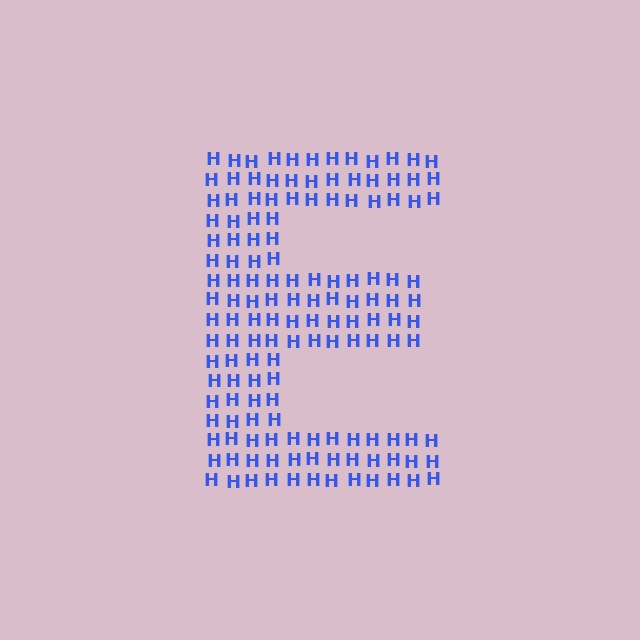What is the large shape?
The large shape is the letter E.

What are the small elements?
The small elements are letter H's.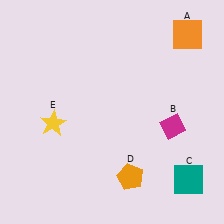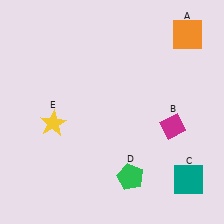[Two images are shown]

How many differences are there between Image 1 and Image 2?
There is 1 difference between the two images.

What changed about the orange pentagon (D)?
In Image 1, D is orange. In Image 2, it changed to green.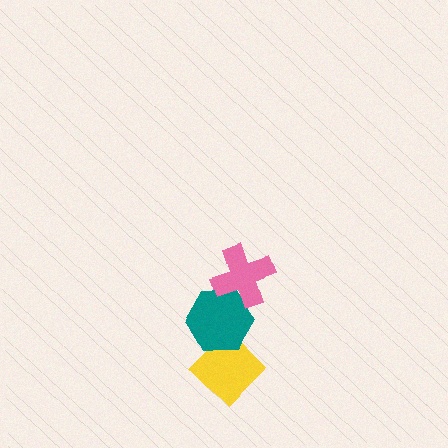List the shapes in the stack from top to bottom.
From top to bottom: the pink cross, the teal hexagon, the yellow diamond.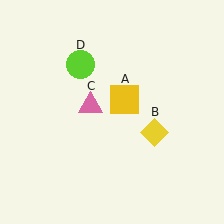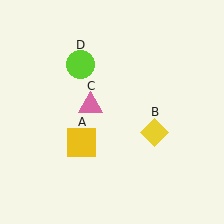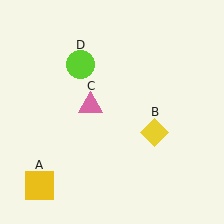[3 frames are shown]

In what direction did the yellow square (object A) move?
The yellow square (object A) moved down and to the left.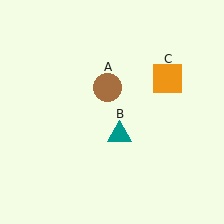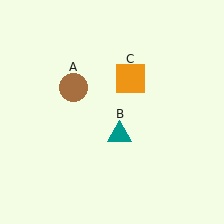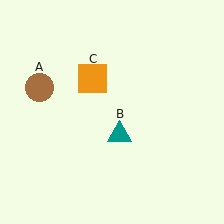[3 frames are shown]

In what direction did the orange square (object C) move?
The orange square (object C) moved left.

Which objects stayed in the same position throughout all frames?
Teal triangle (object B) remained stationary.